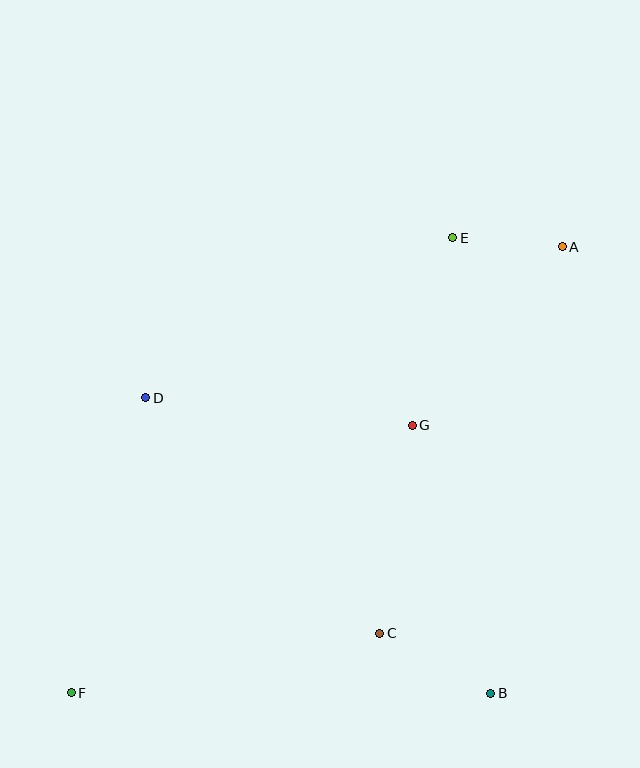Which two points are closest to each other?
Points A and E are closest to each other.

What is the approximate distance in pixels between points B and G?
The distance between B and G is approximately 279 pixels.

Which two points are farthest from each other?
Points A and F are farthest from each other.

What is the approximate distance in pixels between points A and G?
The distance between A and G is approximately 233 pixels.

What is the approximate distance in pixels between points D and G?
The distance between D and G is approximately 268 pixels.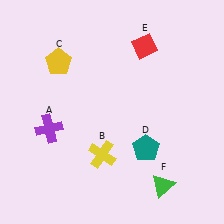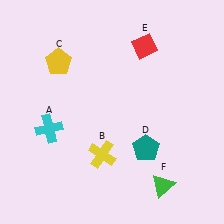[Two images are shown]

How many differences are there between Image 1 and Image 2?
There is 1 difference between the two images.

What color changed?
The cross (A) changed from purple in Image 1 to cyan in Image 2.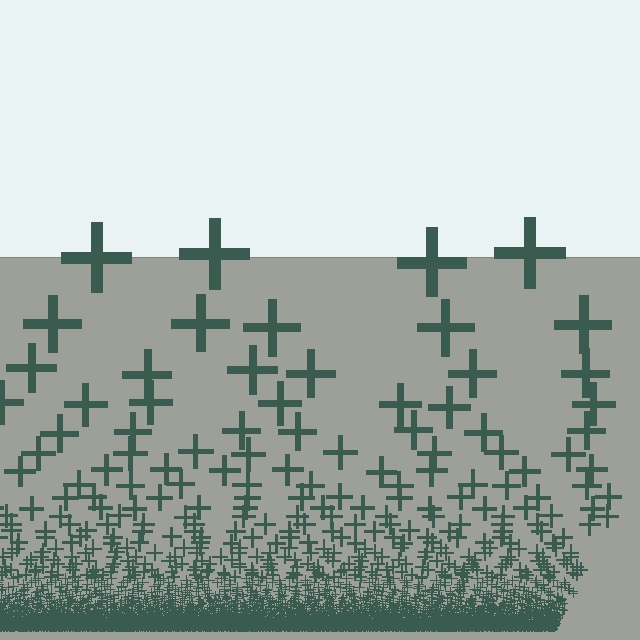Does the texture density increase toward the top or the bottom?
Density increases toward the bottom.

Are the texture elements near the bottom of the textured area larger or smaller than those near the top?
Smaller. The gradient is inverted — elements near the bottom are smaller and denser.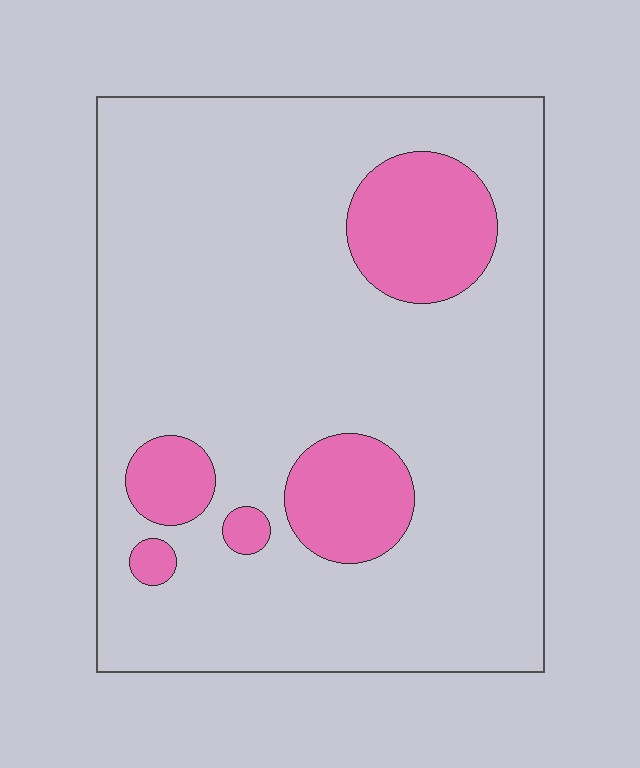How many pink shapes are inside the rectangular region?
5.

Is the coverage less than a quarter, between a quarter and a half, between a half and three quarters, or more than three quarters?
Less than a quarter.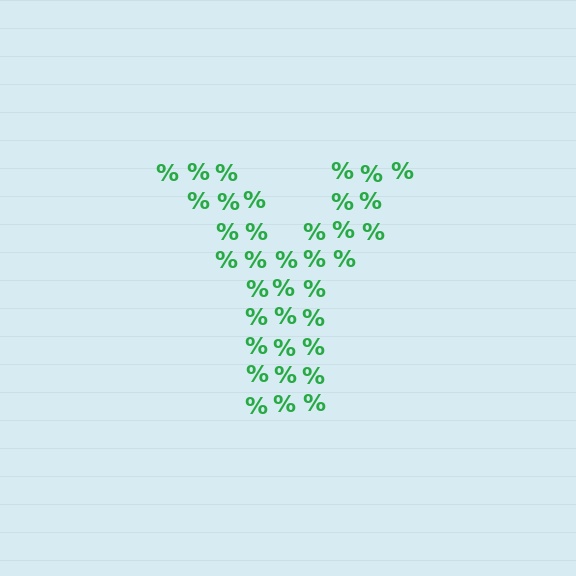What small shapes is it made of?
It is made of small percent signs.